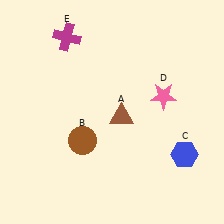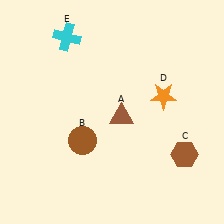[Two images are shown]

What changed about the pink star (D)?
In Image 1, D is pink. In Image 2, it changed to orange.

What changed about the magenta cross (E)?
In Image 1, E is magenta. In Image 2, it changed to cyan.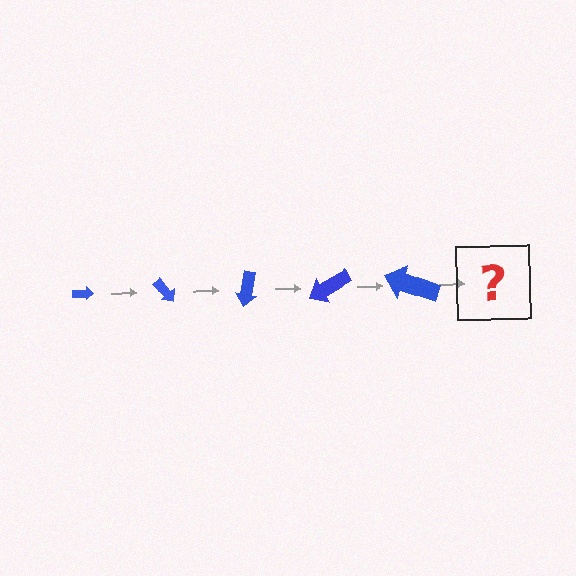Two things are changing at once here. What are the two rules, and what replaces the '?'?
The two rules are that the arrow grows larger each step and it rotates 50 degrees each step. The '?' should be an arrow, larger than the previous one and rotated 250 degrees from the start.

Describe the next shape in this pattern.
It should be an arrow, larger than the previous one and rotated 250 degrees from the start.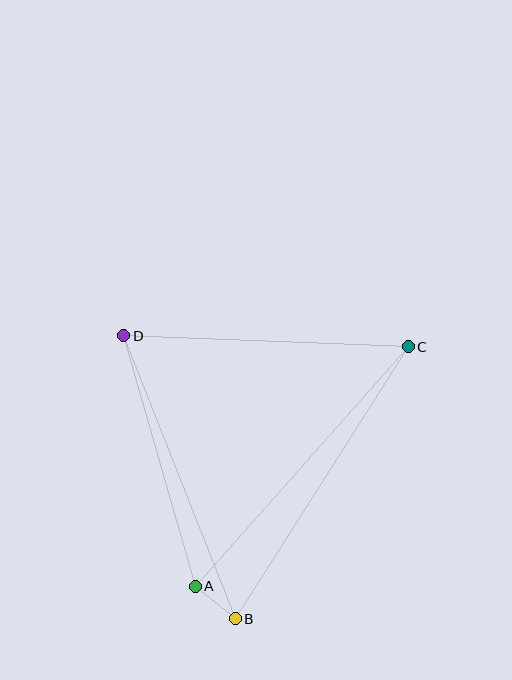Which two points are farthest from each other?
Points B and C are farthest from each other.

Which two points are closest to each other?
Points A and B are closest to each other.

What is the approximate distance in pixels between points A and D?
The distance between A and D is approximately 261 pixels.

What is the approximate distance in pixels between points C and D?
The distance between C and D is approximately 285 pixels.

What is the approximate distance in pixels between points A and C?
The distance between A and C is approximately 321 pixels.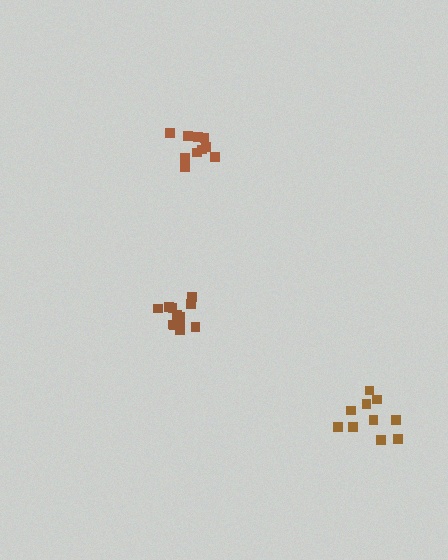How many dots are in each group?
Group 1: 10 dots, Group 2: 12 dots, Group 3: 10 dots (32 total).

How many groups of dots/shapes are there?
There are 3 groups.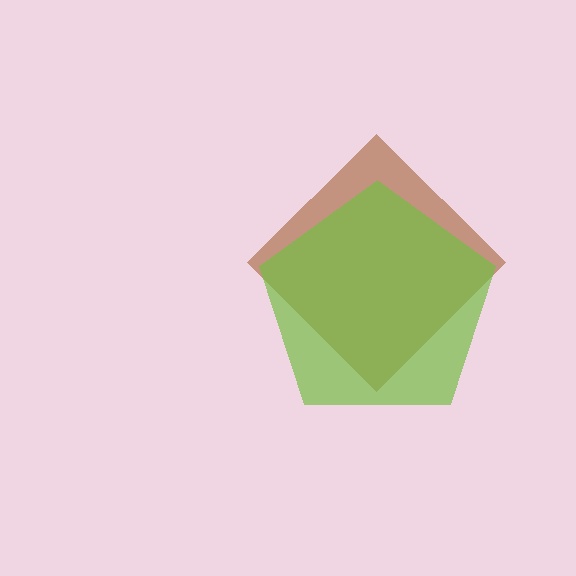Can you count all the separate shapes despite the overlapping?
Yes, there are 2 separate shapes.